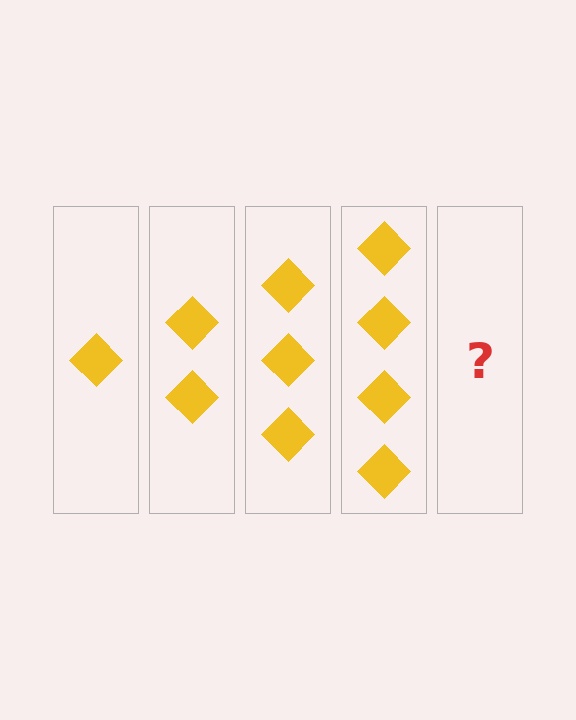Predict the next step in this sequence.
The next step is 5 diamonds.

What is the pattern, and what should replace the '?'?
The pattern is that each step adds one more diamond. The '?' should be 5 diamonds.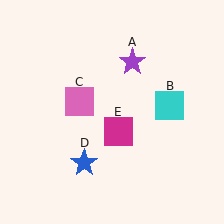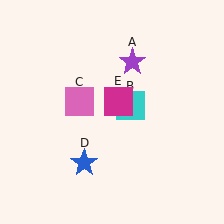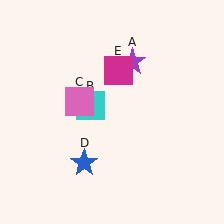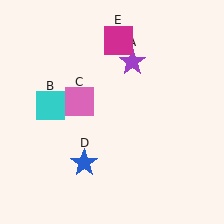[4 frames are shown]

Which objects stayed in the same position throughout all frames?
Purple star (object A) and pink square (object C) and blue star (object D) remained stationary.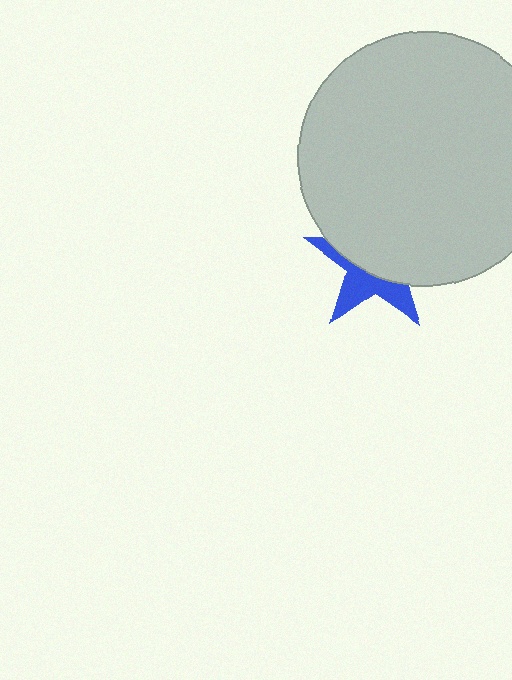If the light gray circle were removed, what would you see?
You would see the complete blue star.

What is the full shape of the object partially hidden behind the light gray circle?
The partially hidden object is a blue star.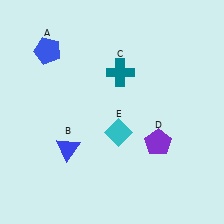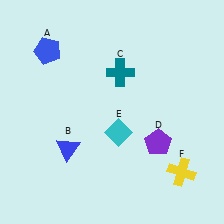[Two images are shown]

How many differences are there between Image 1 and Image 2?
There is 1 difference between the two images.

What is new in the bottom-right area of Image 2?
A yellow cross (F) was added in the bottom-right area of Image 2.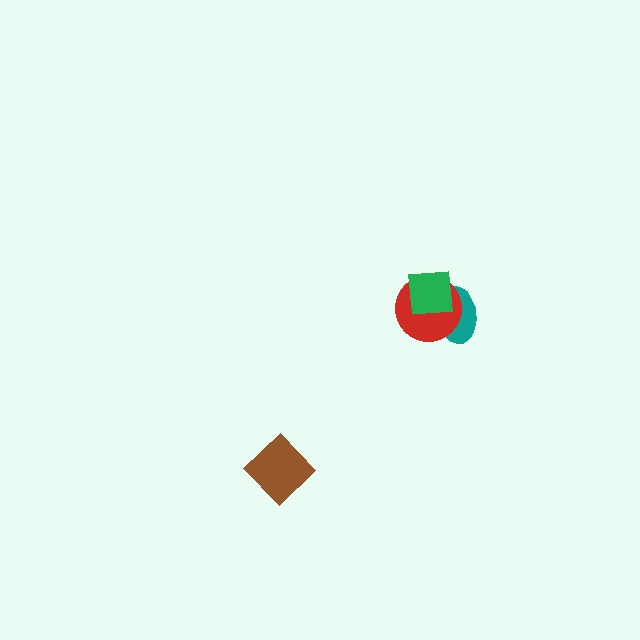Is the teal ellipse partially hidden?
Yes, it is partially covered by another shape.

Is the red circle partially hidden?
Yes, it is partially covered by another shape.